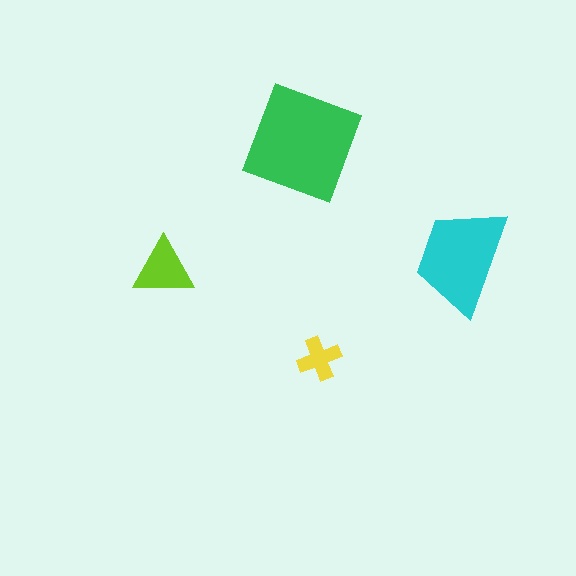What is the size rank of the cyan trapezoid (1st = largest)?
2nd.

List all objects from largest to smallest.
The green square, the cyan trapezoid, the lime triangle, the yellow cross.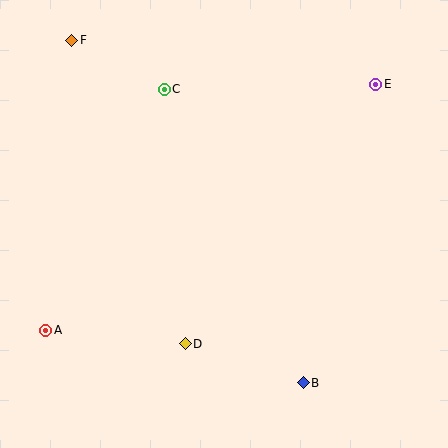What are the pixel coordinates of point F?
Point F is at (72, 40).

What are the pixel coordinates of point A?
Point A is at (46, 330).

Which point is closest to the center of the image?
Point D at (185, 344) is closest to the center.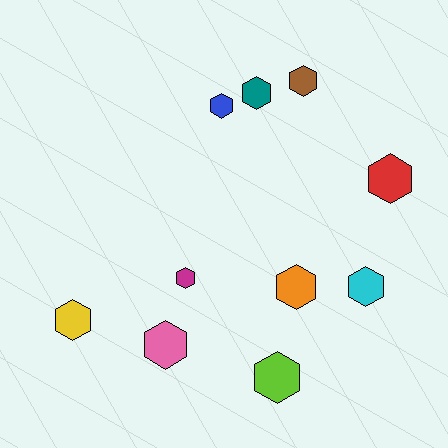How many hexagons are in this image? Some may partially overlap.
There are 10 hexagons.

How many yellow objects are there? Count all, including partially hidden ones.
There is 1 yellow object.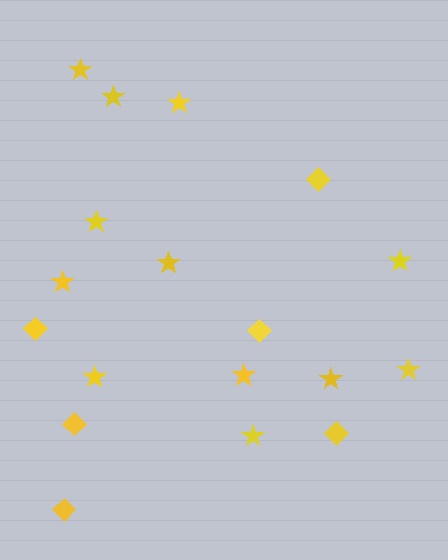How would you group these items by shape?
There are 2 groups: one group of stars (12) and one group of diamonds (6).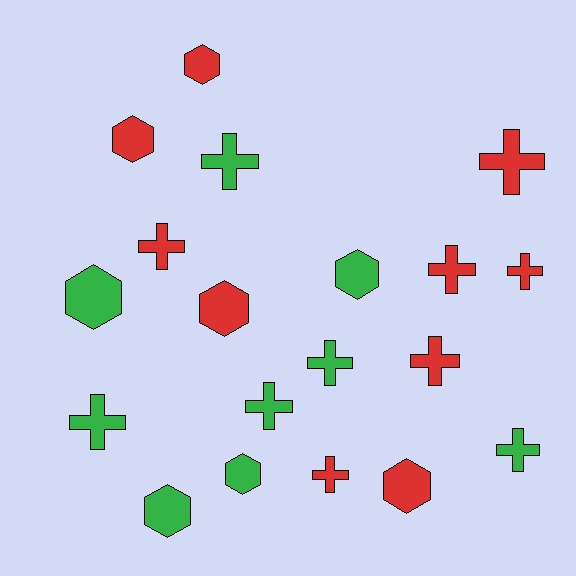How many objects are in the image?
There are 19 objects.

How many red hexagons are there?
There are 4 red hexagons.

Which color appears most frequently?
Red, with 10 objects.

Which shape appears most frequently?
Cross, with 11 objects.